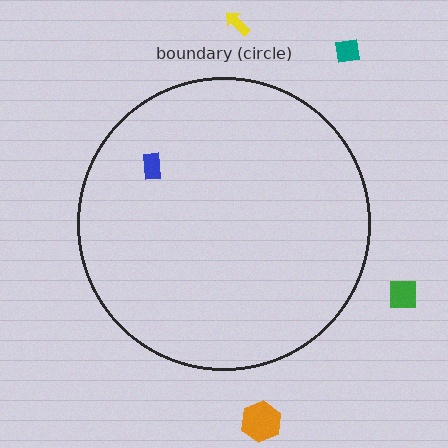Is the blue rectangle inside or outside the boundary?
Inside.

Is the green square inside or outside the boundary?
Outside.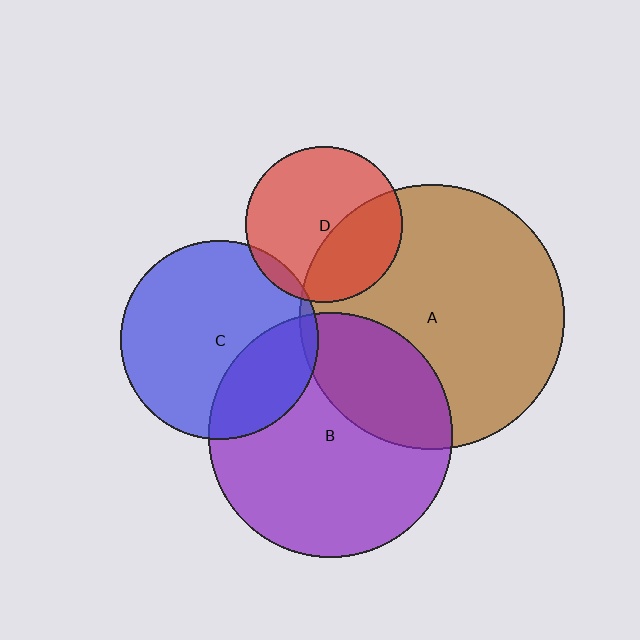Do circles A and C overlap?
Yes.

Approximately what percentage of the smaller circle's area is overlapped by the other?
Approximately 5%.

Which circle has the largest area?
Circle A (brown).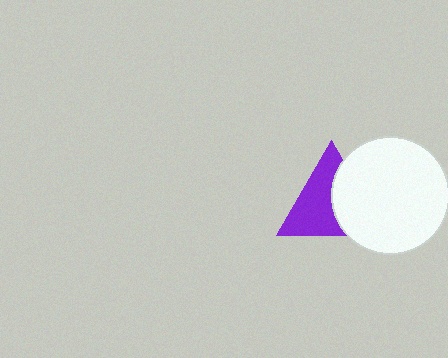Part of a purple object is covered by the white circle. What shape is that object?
It is a triangle.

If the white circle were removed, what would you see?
You would see the complete purple triangle.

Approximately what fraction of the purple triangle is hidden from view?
Roughly 42% of the purple triangle is hidden behind the white circle.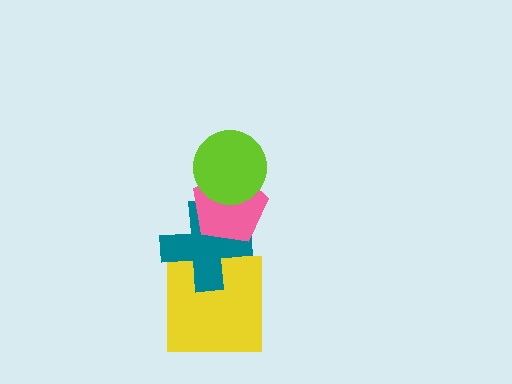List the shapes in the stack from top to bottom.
From top to bottom: the lime circle, the pink pentagon, the teal cross, the yellow square.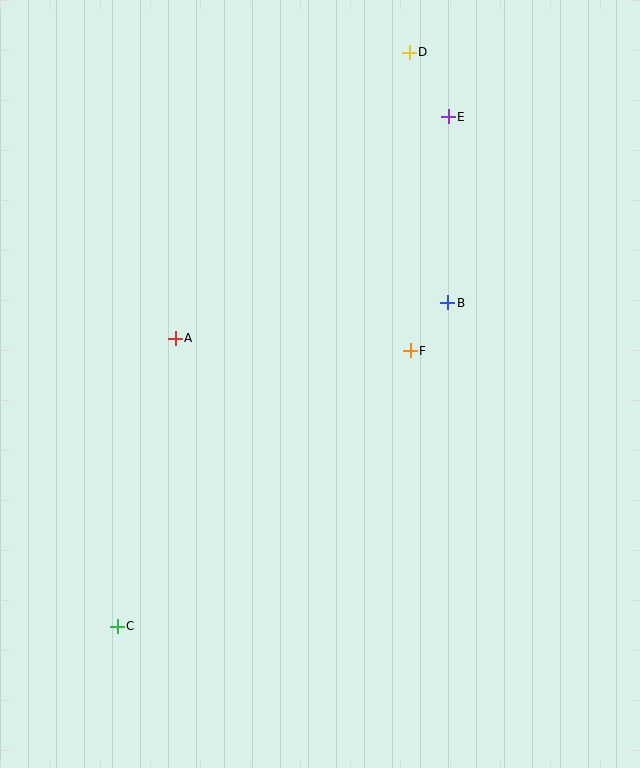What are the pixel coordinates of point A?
Point A is at (175, 338).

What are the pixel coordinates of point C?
Point C is at (117, 626).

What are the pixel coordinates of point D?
Point D is at (409, 52).